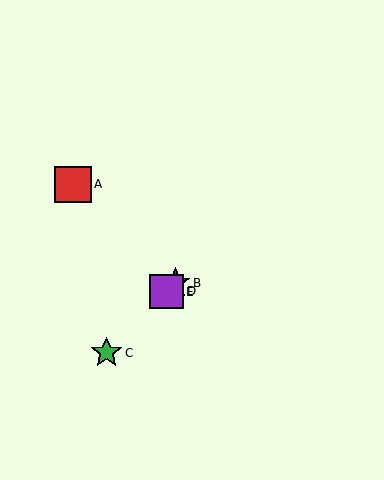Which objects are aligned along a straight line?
Objects B, C, D, E are aligned along a straight line.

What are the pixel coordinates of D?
Object D is at (167, 291).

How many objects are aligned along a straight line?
4 objects (B, C, D, E) are aligned along a straight line.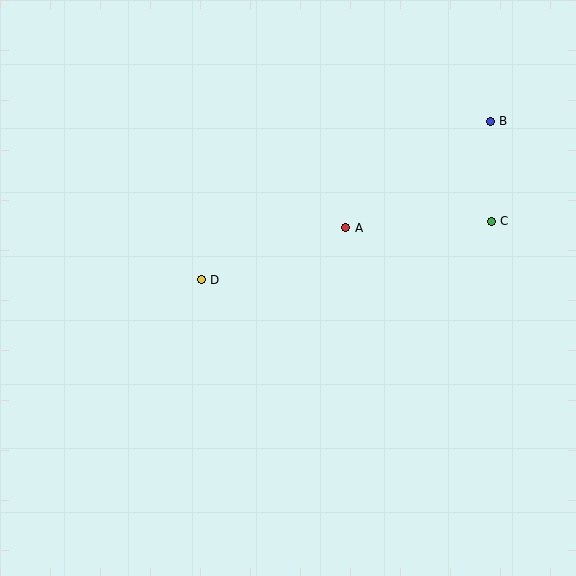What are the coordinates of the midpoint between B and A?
The midpoint between B and A is at (418, 174).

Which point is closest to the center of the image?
Point A at (346, 228) is closest to the center.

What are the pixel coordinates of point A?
Point A is at (346, 228).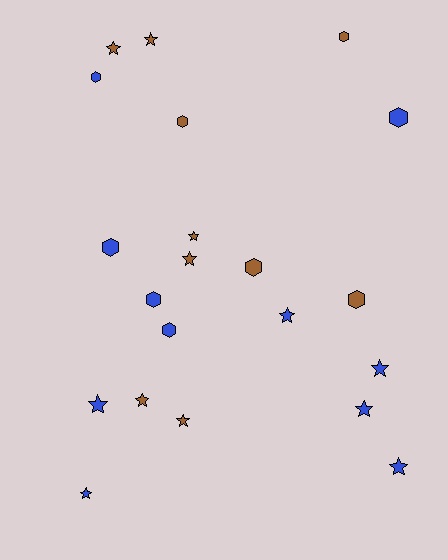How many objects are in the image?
There are 21 objects.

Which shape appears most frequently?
Star, with 12 objects.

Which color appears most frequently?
Blue, with 11 objects.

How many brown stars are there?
There are 6 brown stars.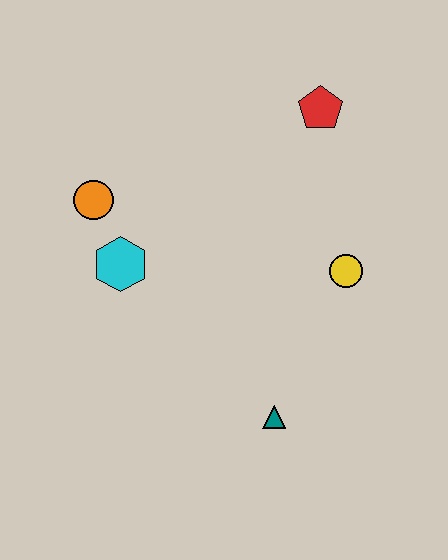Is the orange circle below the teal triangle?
No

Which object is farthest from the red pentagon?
The teal triangle is farthest from the red pentagon.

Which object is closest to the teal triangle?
The yellow circle is closest to the teal triangle.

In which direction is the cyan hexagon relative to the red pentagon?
The cyan hexagon is to the left of the red pentagon.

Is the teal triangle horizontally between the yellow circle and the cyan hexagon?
Yes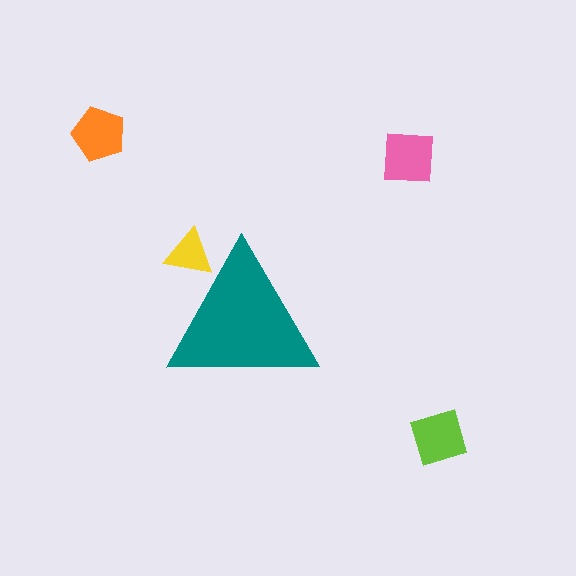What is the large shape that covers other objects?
A teal triangle.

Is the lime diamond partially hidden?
No, the lime diamond is fully visible.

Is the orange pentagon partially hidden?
No, the orange pentagon is fully visible.